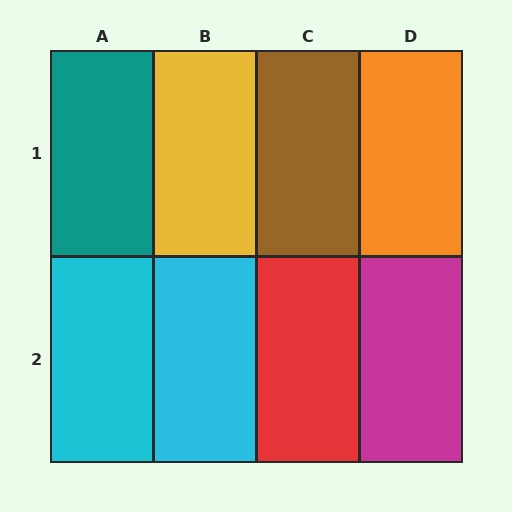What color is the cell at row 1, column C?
Brown.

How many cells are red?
1 cell is red.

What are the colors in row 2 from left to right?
Cyan, cyan, red, magenta.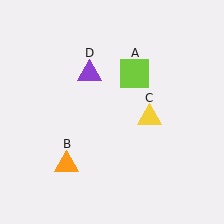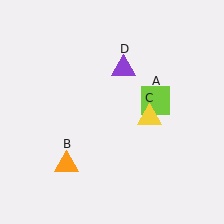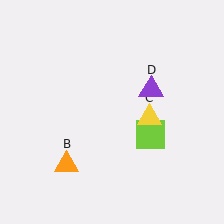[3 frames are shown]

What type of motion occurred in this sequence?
The lime square (object A), purple triangle (object D) rotated clockwise around the center of the scene.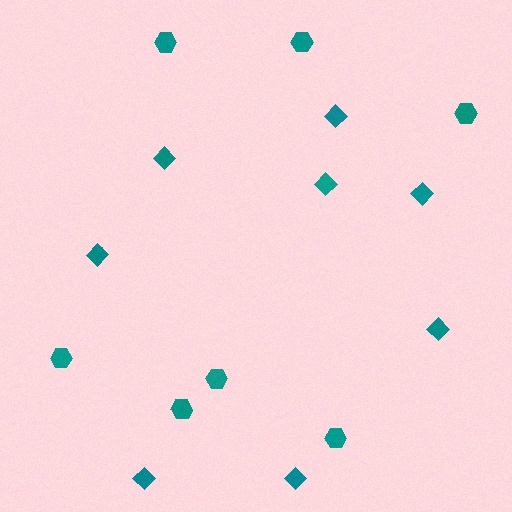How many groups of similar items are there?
There are 2 groups: one group of diamonds (8) and one group of hexagons (7).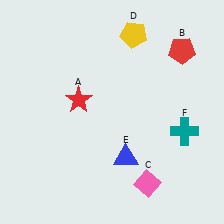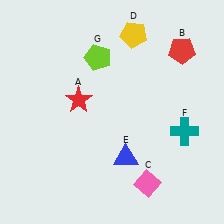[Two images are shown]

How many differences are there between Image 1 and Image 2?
There is 1 difference between the two images.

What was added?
A lime pentagon (G) was added in Image 2.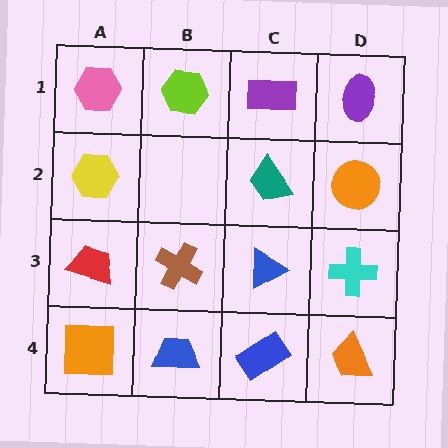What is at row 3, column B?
A brown cross.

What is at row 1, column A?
A pink hexagon.